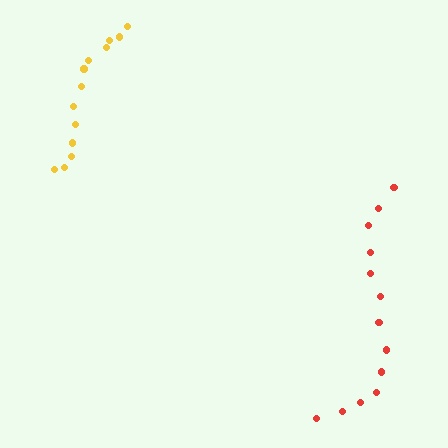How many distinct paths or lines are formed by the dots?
There are 2 distinct paths.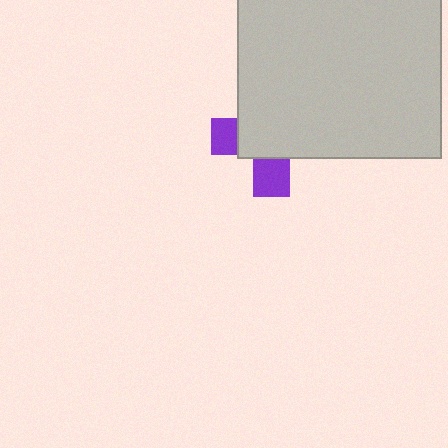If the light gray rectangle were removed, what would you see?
You would see the complete purple cross.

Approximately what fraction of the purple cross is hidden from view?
Roughly 69% of the purple cross is hidden behind the light gray rectangle.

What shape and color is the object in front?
The object in front is a light gray rectangle.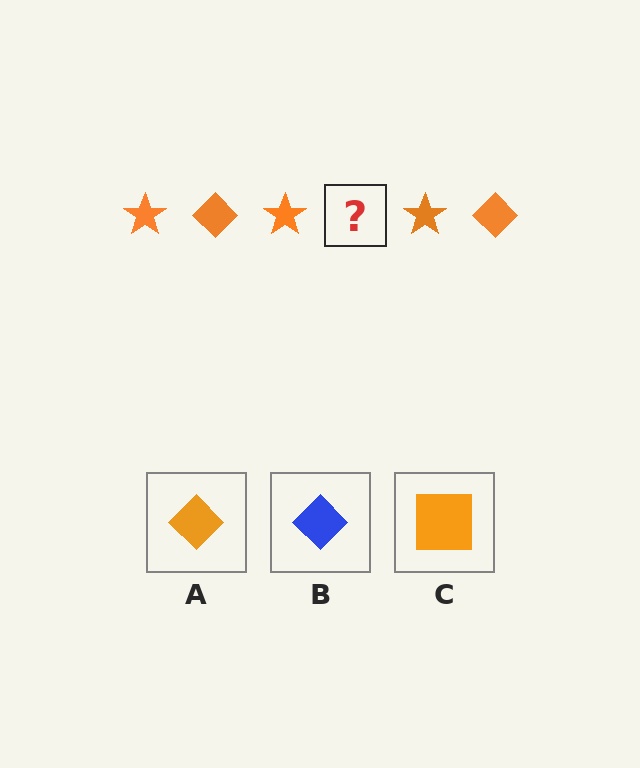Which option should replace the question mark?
Option A.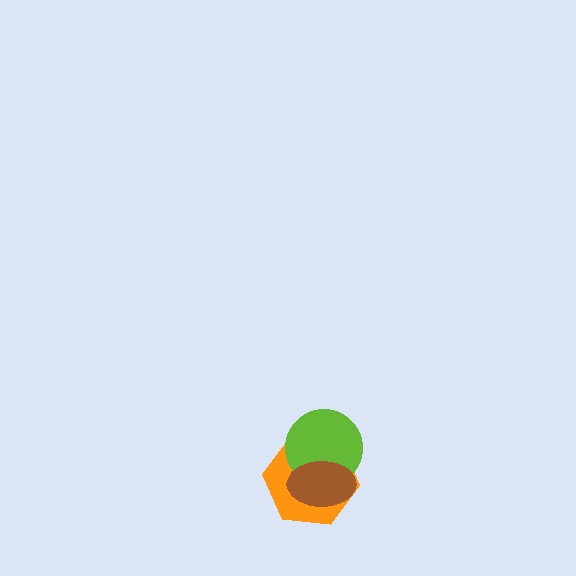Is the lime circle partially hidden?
Yes, it is partially covered by another shape.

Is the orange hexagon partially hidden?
Yes, it is partially covered by another shape.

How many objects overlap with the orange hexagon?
2 objects overlap with the orange hexagon.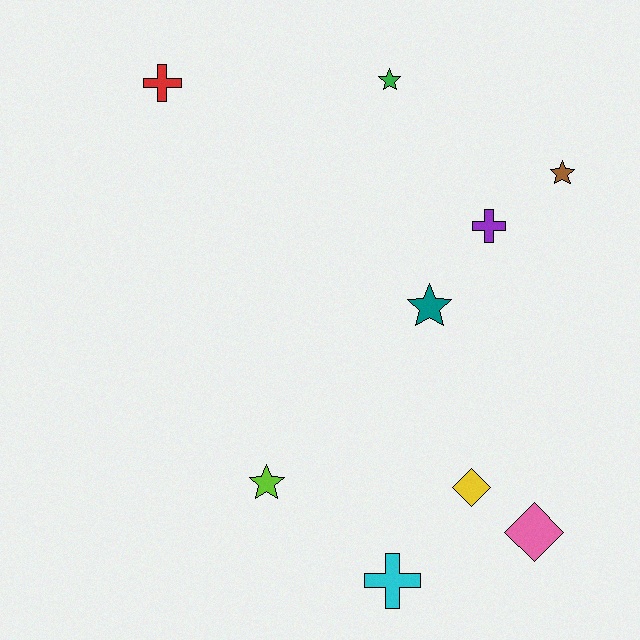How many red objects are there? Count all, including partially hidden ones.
There is 1 red object.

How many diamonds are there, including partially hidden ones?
There are 2 diamonds.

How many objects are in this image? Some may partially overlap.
There are 9 objects.